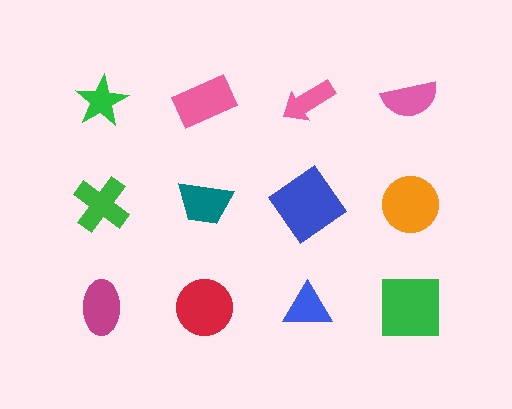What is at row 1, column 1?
A green star.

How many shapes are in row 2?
4 shapes.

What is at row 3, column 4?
A green square.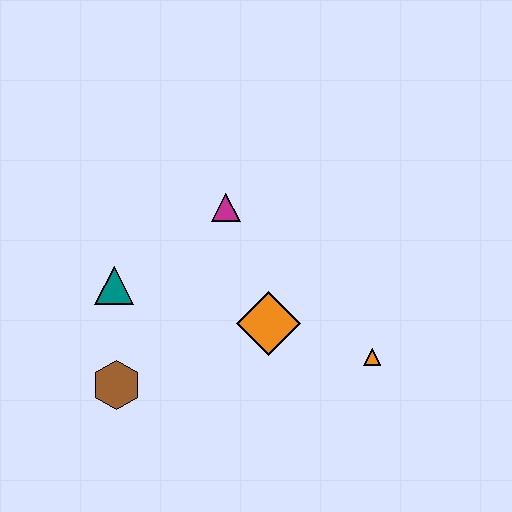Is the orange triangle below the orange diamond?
Yes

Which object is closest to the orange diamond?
The orange triangle is closest to the orange diamond.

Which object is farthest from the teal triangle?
The orange triangle is farthest from the teal triangle.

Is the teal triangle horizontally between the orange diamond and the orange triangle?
No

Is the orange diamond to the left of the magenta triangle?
No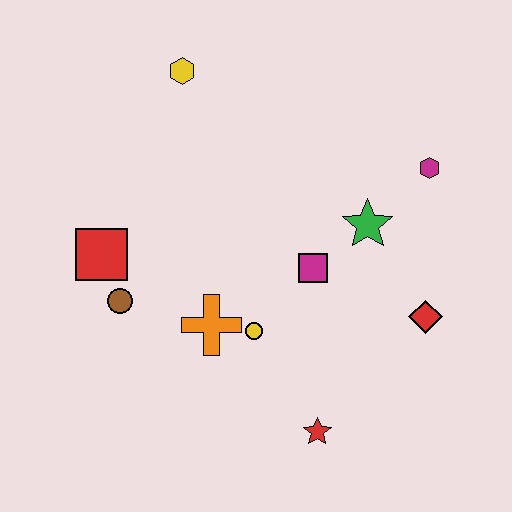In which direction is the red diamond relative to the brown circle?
The red diamond is to the right of the brown circle.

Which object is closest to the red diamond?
The green star is closest to the red diamond.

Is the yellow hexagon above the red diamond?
Yes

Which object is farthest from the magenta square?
The yellow hexagon is farthest from the magenta square.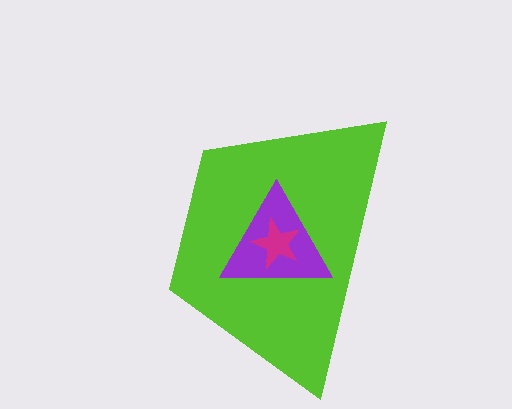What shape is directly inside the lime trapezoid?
The purple triangle.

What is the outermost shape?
The lime trapezoid.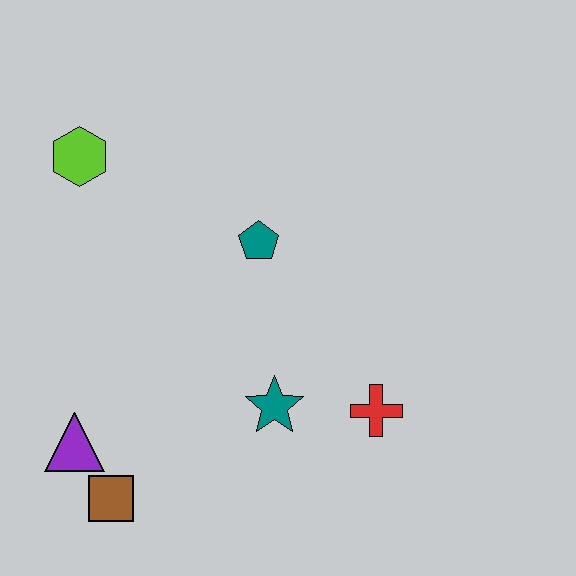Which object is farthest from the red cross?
The lime hexagon is farthest from the red cross.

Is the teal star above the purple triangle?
Yes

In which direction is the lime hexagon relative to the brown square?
The lime hexagon is above the brown square.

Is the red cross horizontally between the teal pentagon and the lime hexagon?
No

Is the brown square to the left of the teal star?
Yes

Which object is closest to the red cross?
The teal star is closest to the red cross.